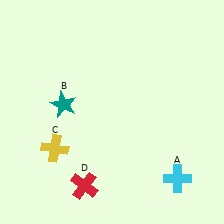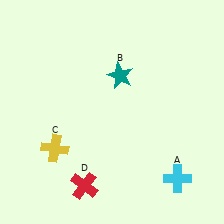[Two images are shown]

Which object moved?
The teal star (B) moved right.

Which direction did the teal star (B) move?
The teal star (B) moved right.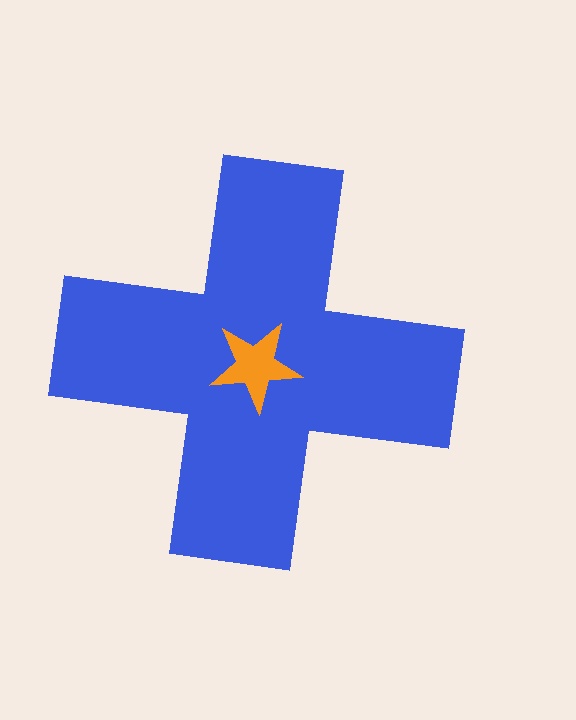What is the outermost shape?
The blue cross.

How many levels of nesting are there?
2.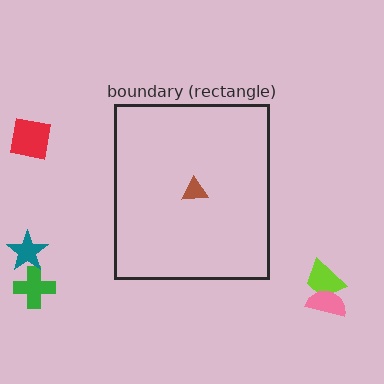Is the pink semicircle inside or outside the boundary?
Outside.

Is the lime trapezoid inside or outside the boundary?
Outside.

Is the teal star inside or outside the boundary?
Outside.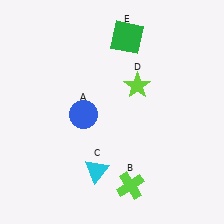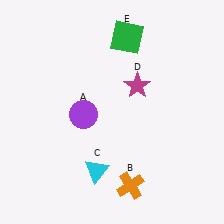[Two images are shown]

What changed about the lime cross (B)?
In Image 1, B is lime. In Image 2, it changed to orange.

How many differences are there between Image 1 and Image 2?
There are 3 differences between the two images.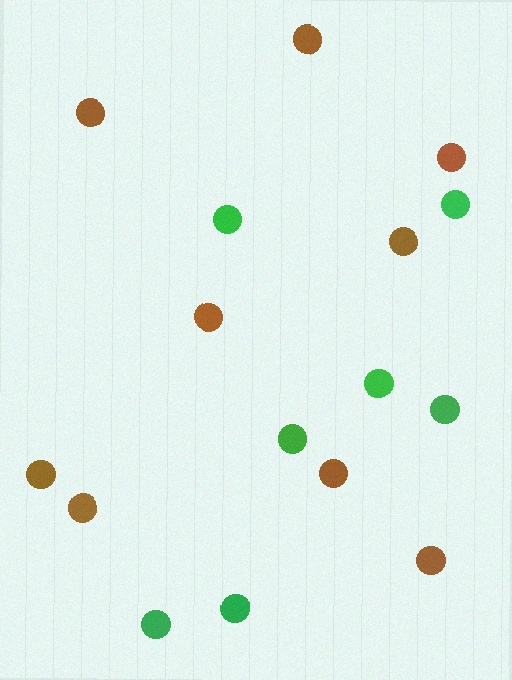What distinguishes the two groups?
There are 2 groups: one group of brown circles (9) and one group of green circles (7).